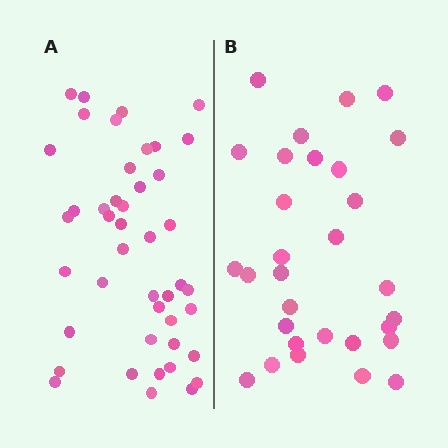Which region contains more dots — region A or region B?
Region A (the left region) has more dots.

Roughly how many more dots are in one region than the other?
Region A has approximately 15 more dots than region B.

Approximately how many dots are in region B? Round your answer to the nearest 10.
About 30 dots.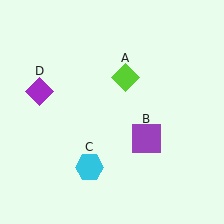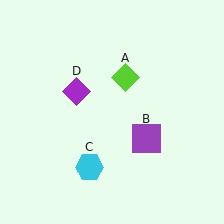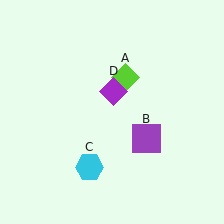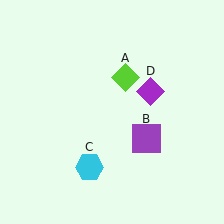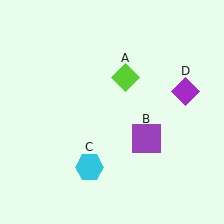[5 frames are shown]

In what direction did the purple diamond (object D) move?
The purple diamond (object D) moved right.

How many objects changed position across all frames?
1 object changed position: purple diamond (object D).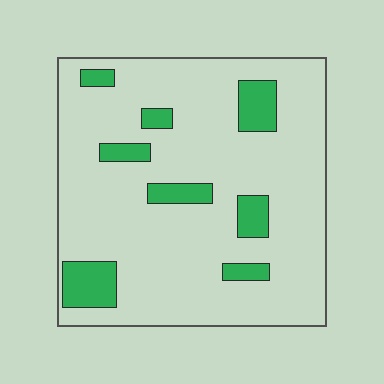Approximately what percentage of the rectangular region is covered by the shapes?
Approximately 15%.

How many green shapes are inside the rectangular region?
8.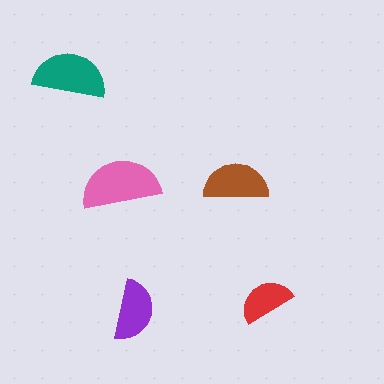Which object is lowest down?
The purple semicircle is bottommost.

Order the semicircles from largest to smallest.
the pink one, the teal one, the brown one, the purple one, the red one.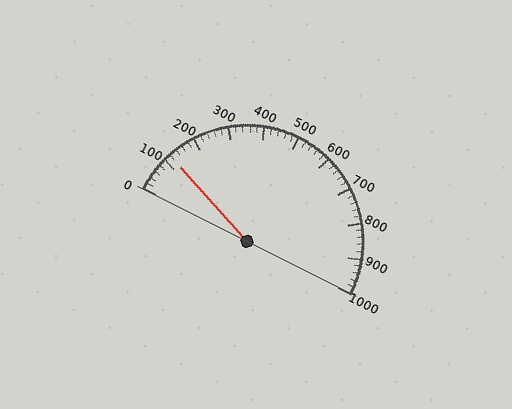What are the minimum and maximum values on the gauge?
The gauge ranges from 0 to 1000.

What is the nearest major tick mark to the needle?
The nearest major tick mark is 100.